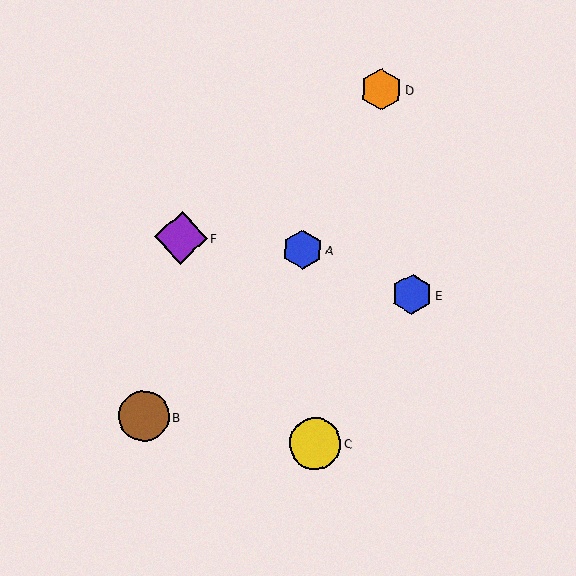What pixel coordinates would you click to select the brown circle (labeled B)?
Click at (144, 416) to select the brown circle B.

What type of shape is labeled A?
Shape A is a blue hexagon.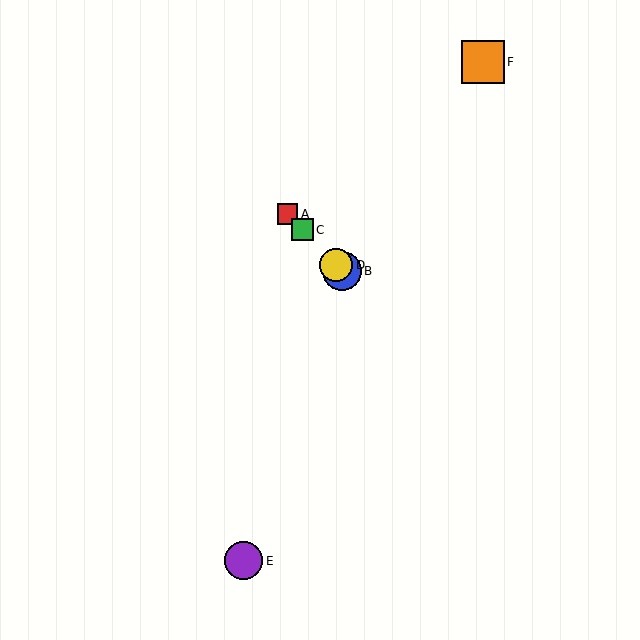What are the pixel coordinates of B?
Object B is at (342, 271).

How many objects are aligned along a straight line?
4 objects (A, B, C, D) are aligned along a straight line.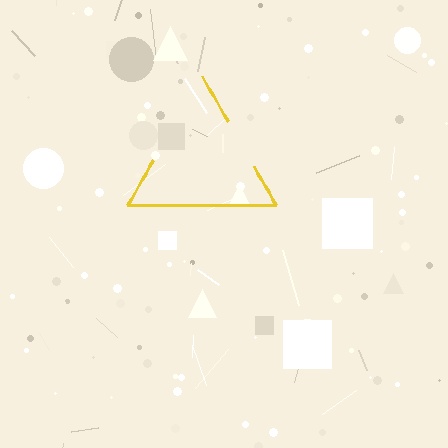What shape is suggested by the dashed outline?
The dashed outline suggests a triangle.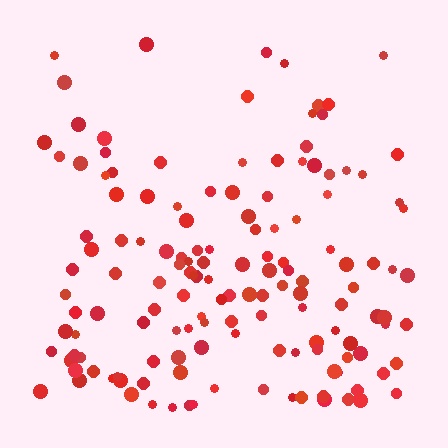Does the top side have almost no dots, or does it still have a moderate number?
Still a moderate number, just noticeably fewer than the bottom.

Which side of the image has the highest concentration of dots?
The bottom.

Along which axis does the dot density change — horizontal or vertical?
Vertical.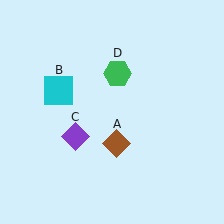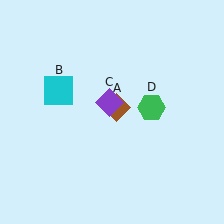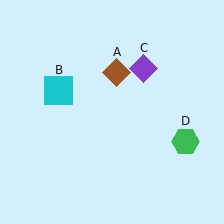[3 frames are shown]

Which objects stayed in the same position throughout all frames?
Cyan square (object B) remained stationary.